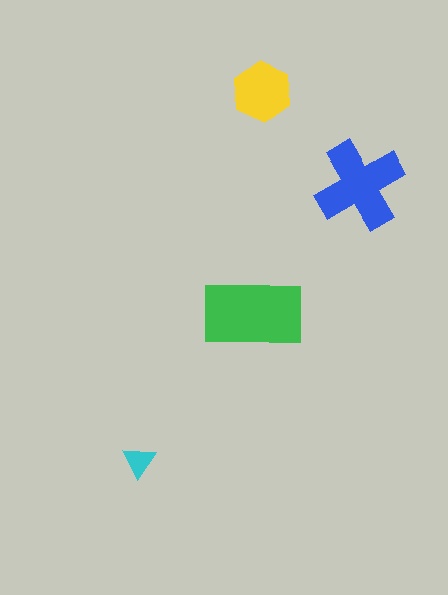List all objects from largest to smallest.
The green rectangle, the blue cross, the yellow hexagon, the cyan triangle.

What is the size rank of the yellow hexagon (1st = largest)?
3rd.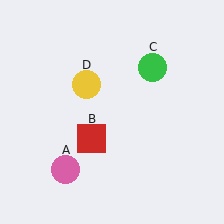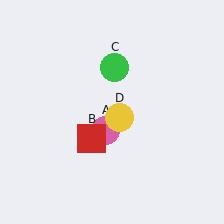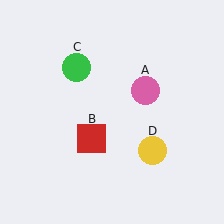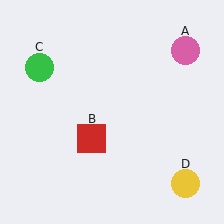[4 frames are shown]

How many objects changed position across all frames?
3 objects changed position: pink circle (object A), green circle (object C), yellow circle (object D).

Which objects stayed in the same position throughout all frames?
Red square (object B) remained stationary.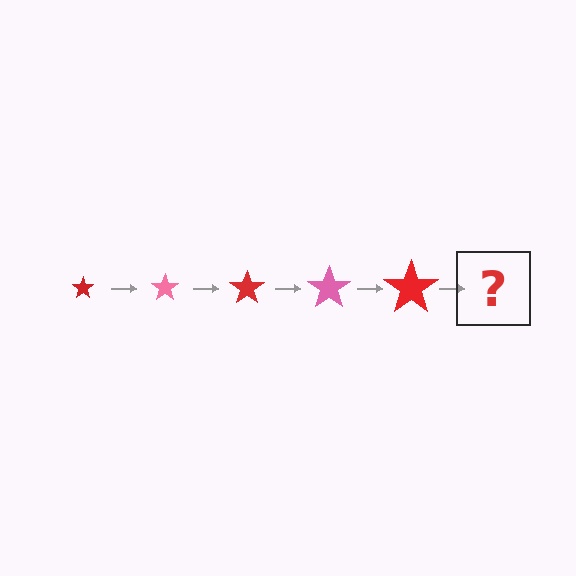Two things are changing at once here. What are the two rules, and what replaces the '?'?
The two rules are that the star grows larger each step and the color cycles through red and pink. The '?' should be a pink star, larger than the previous one.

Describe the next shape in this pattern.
It should be a pink star, larger than the previous one.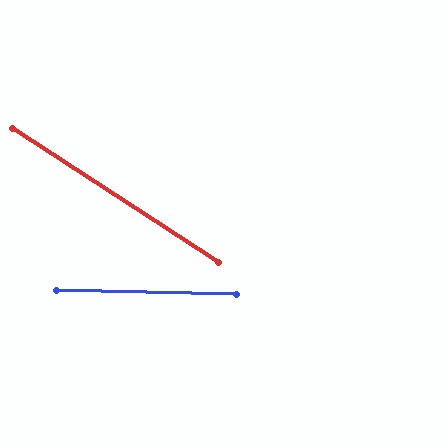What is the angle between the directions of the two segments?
Approximately 32 degrees.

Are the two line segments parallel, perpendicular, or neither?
Neither parallel nor perpendicular — they differ by about 32°.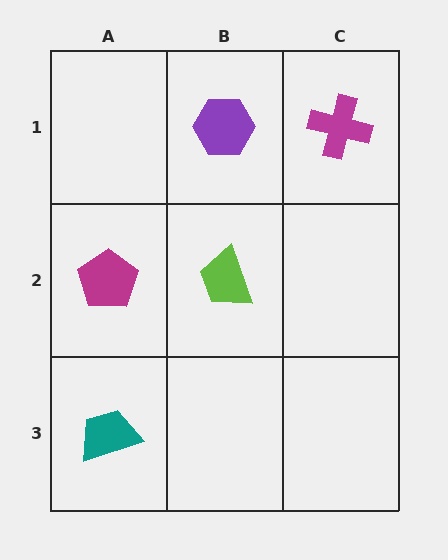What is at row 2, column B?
A lime trapezoid.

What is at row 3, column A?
A teal trapezoid.